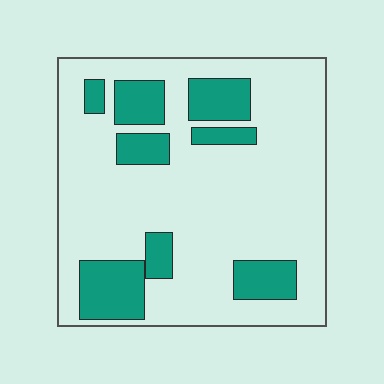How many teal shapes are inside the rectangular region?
8.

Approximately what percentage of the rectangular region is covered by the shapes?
Approximately 25%.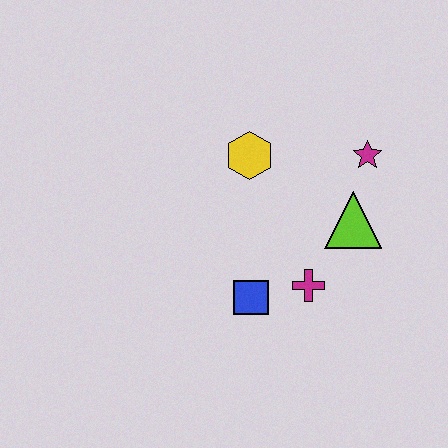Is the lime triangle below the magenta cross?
No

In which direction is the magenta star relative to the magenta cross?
The magenta star is above the magenta cross.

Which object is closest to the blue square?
The magenta cross is closest to the blue square.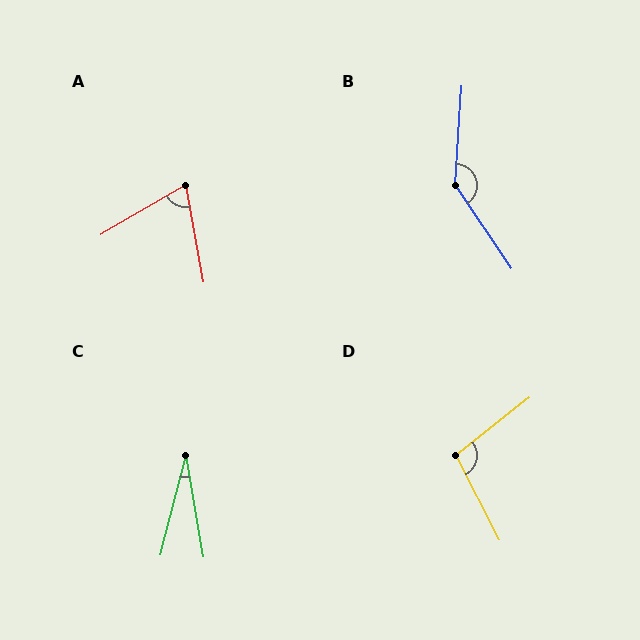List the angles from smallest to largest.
C (24°), A (70°), D (101°), B (142°).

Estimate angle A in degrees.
Approximately 70 degrees.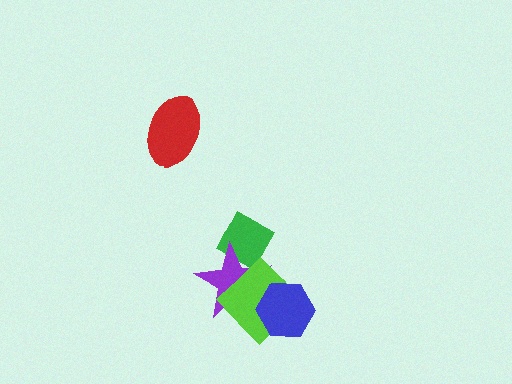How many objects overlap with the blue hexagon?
2 objects overlap with the blue hexagon.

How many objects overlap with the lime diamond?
3 objects overlap with the lime diamond.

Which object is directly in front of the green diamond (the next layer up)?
The purple star is directly in front of the green diamond.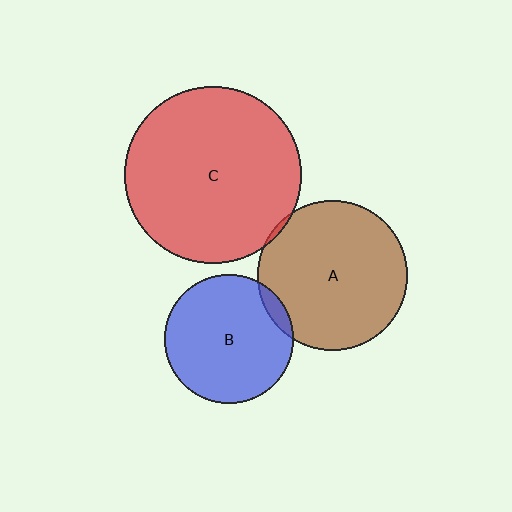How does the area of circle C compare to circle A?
Approximately 1.4 times.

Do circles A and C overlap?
Yes.